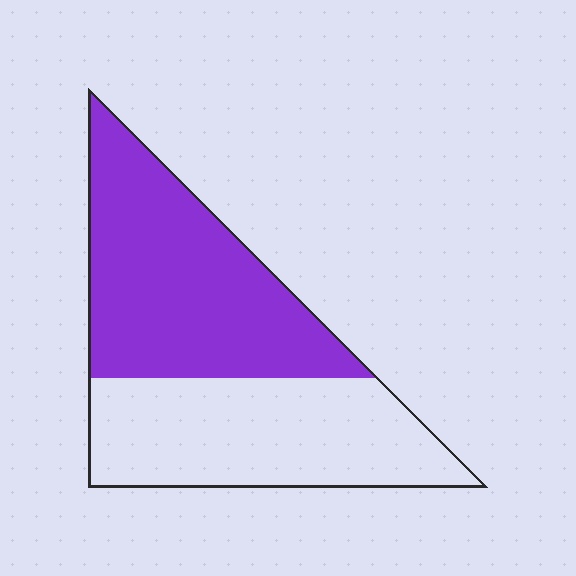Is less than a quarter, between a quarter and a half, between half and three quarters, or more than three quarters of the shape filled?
Between half and three quarters.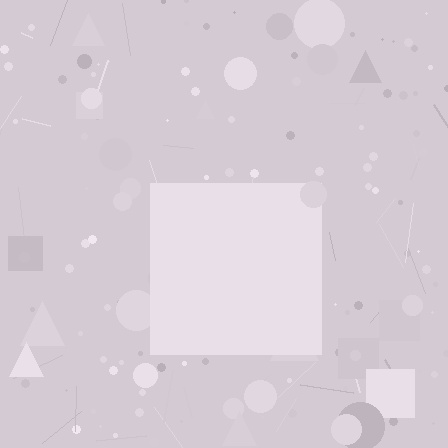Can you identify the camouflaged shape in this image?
The camouflaged shape is a square.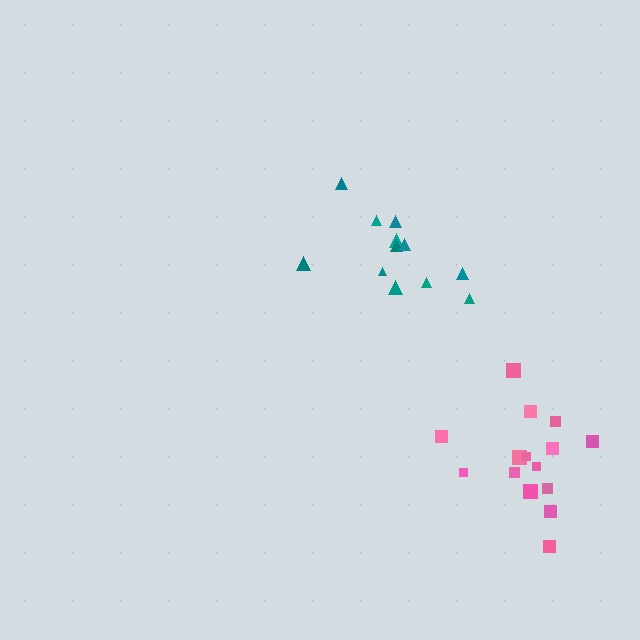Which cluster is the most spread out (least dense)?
Teal.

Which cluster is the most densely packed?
Pink.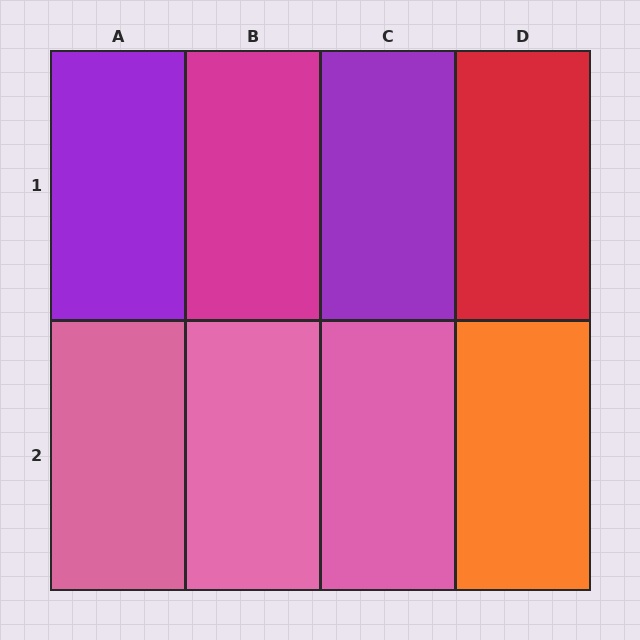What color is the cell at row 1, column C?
Purple.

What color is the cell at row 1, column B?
Magenta.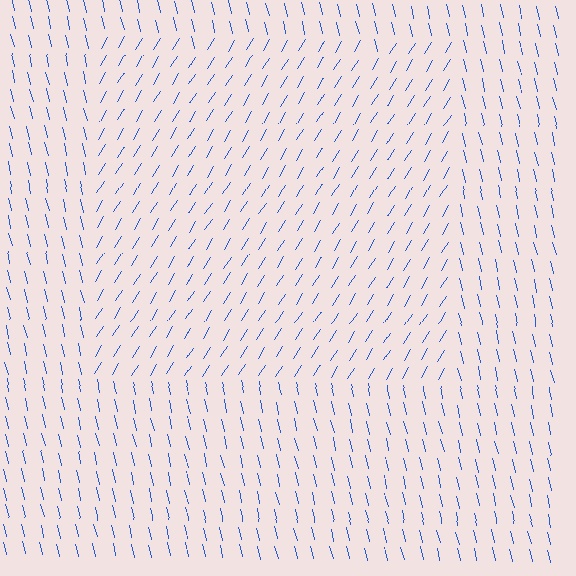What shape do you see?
I see a rectangle.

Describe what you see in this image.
The image is filled with small blue line segments. A rectangle region in the image has lines oriented differently from the surrounding lines, creating a visible texture boundary.